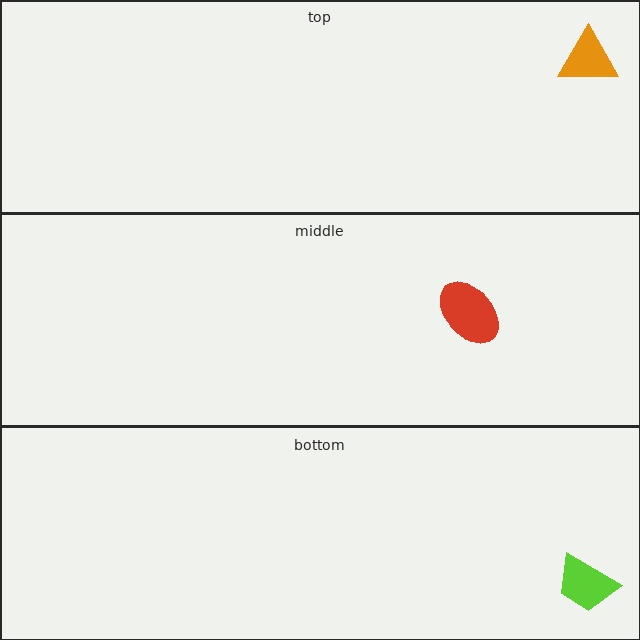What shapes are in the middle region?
The red ellipse.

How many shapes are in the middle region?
1.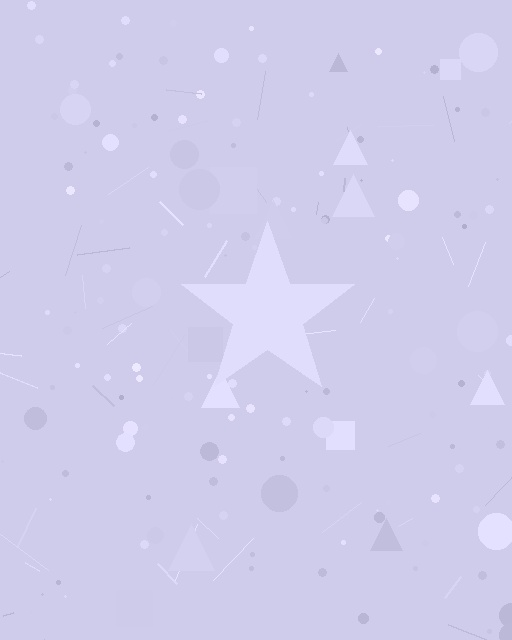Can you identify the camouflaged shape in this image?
The camouflaged shape is a star.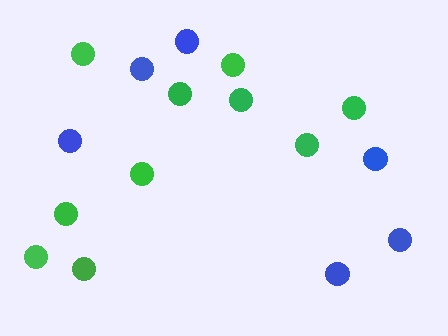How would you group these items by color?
There are 2 groups: one group of blue circles (6) and one group of green circles (10).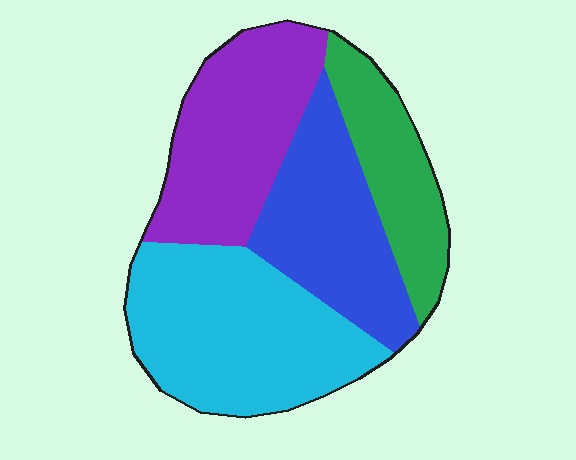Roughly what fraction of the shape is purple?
Purple covers roughly 25% of the shape.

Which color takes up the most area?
Cyan, at roughly 35%.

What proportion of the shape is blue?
Blue takes up about one quarter (1/4) of the shape.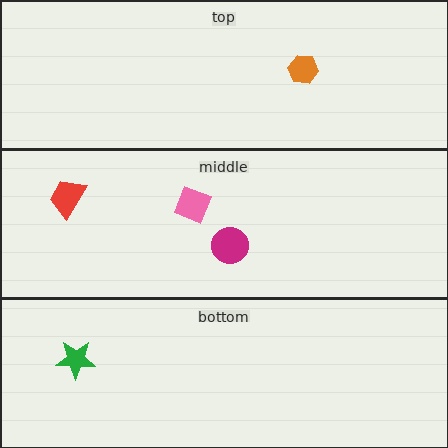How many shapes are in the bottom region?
1.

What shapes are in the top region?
The orange hexagon.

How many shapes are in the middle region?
3.